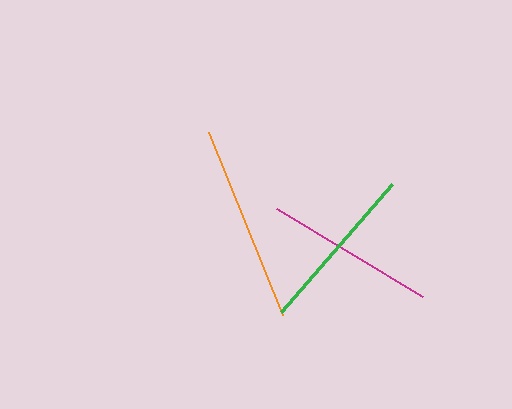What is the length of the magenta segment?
The magenta segment is approximately 170 pixels long.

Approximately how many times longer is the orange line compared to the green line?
The orange line is approximately 1.2 times the length of the green line.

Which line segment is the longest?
The orange line is the longest at approximately 197 pixels.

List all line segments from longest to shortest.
From longest to shortest: orange, magenta, green.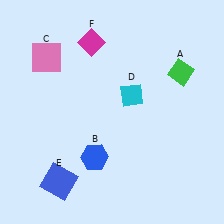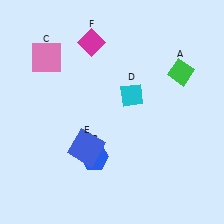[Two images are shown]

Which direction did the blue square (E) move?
The blue square (E) moved up.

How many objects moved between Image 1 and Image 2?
1 object moved between the two images.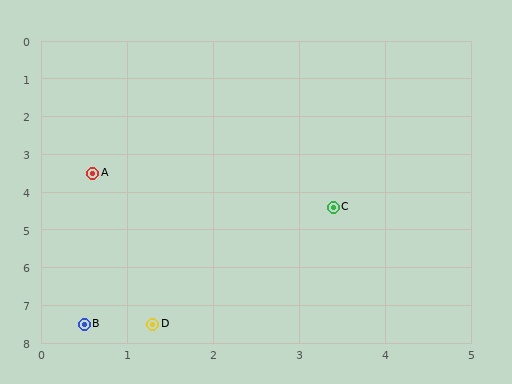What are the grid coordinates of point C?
Point C is at approximately (3.4, 4.4).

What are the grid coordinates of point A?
Point A is at approximately (0.6, 3.5).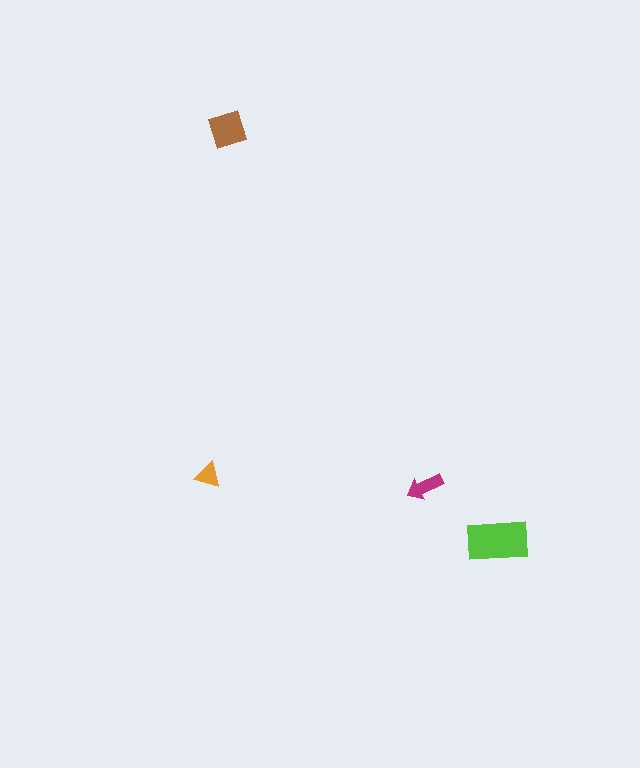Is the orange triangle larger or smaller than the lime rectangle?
Smaller.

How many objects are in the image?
There are 4 objects in the image.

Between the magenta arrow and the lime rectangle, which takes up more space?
The lime rectangle.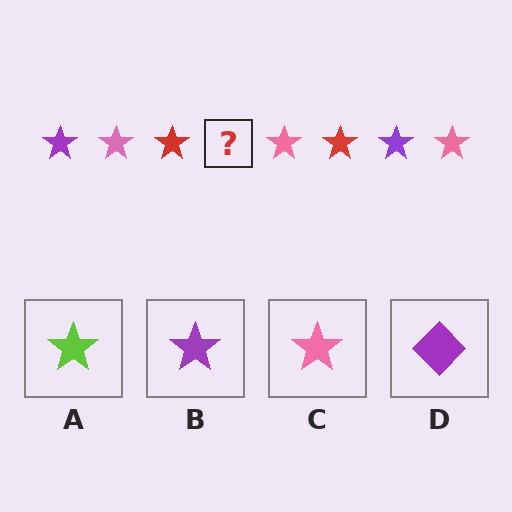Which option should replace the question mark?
Option B.